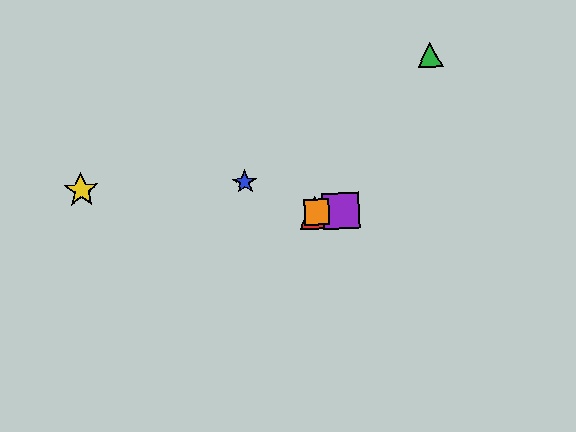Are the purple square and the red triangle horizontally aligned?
Yes, both are at y≈211.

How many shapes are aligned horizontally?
3 shapes (the red triangle, the purple square, the orange square) are aligned horizontally.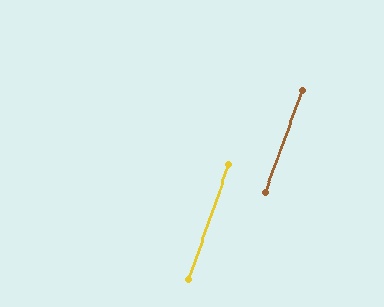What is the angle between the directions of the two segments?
Approximately 1 degree.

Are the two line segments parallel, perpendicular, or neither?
Parallel — their directions differ by only 1.1°.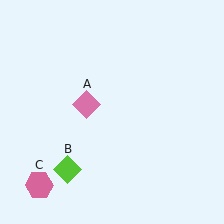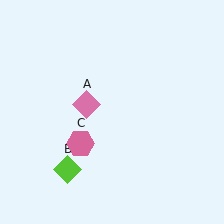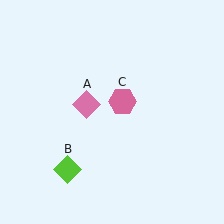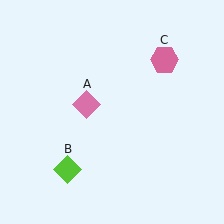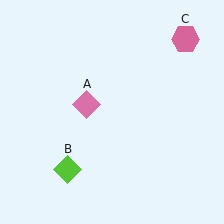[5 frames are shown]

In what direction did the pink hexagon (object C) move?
The pink hexagon (object C) moved up and to the right.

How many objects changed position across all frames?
1 object changed position: pink hexagon (object C).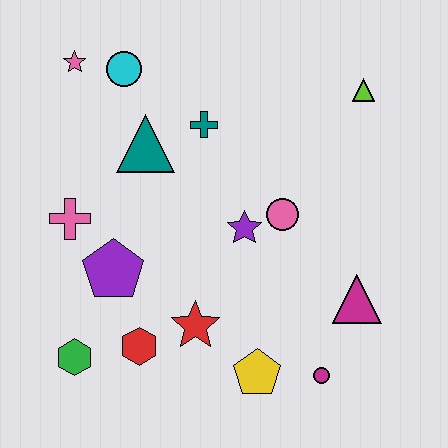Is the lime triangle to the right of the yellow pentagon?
Yes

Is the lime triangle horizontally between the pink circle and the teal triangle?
No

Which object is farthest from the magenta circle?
The pink star is farthest from the magenta circle.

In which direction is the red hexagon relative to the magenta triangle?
The red hexagon is to the left of the magenta triangle.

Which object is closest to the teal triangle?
The teal cross is closest to the teal triangle.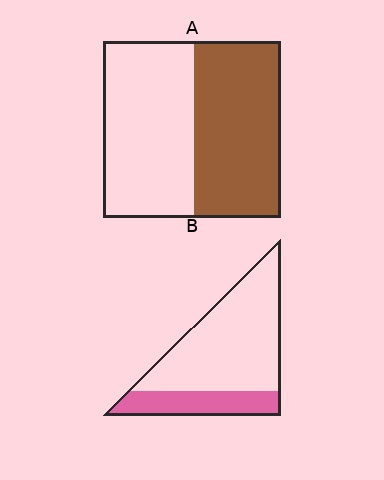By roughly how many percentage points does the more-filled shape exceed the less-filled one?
By roughly 25 percentage points (A over B).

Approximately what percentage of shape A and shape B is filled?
A is approximately 50% and B is approximately 25%.